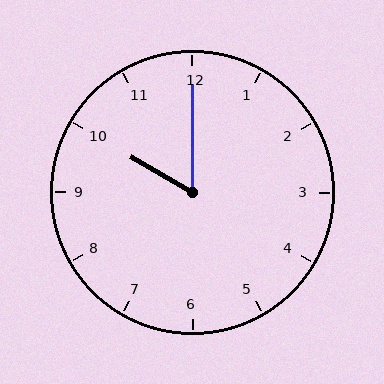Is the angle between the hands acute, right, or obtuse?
It is acute.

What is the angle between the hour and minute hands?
Approximately 60 degrees.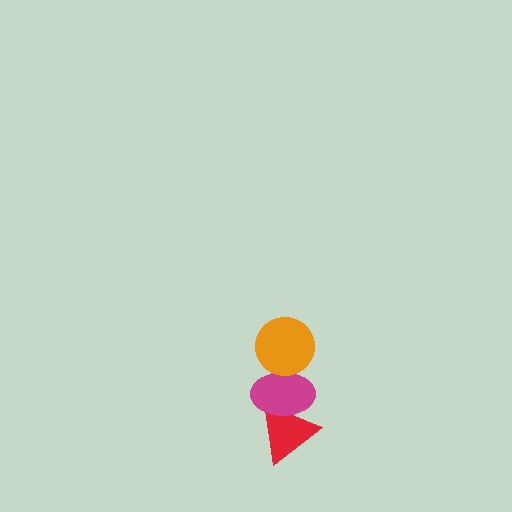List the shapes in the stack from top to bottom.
From top to bottom: the orange circle, the magenta ellipse, the red triangle.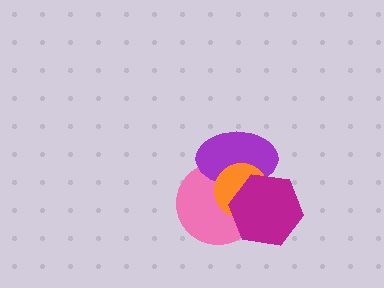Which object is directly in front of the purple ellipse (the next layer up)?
The orange circle is directly in front of the purple ellipse.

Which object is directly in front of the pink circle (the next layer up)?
The purple ellipse is directly in front of the pink circle.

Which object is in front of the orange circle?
The magenta hexagon is in front of the orange circle.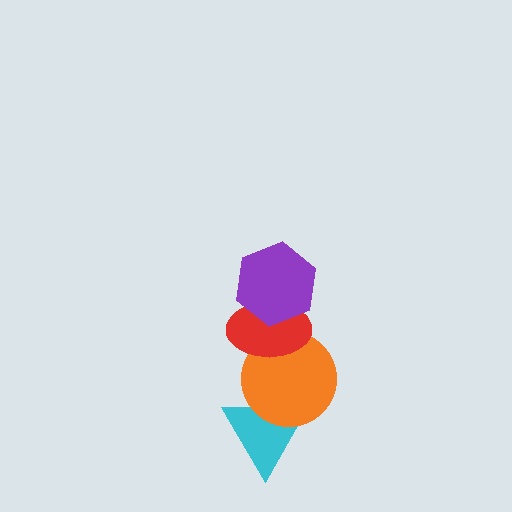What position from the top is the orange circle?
The orange circle is 3rd from the top.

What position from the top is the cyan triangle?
The cyan triangle is 4th from the top.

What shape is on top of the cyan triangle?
The orange circle is on top of the cyan triangle.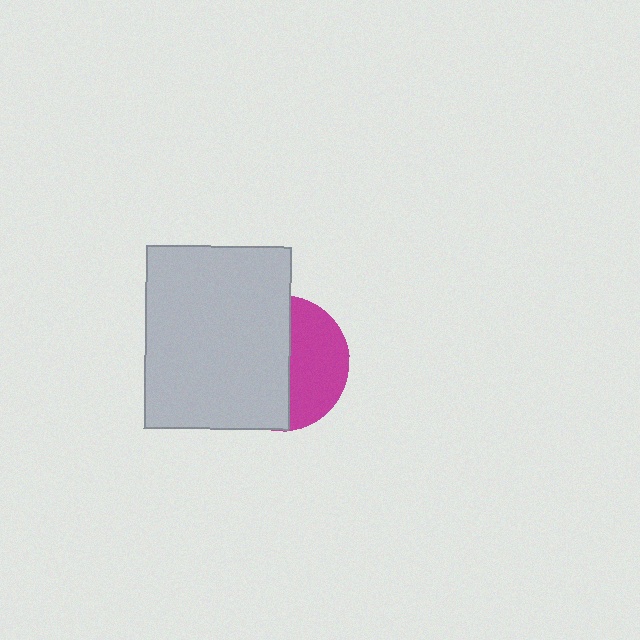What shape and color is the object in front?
The object in front is a light gray rectangle.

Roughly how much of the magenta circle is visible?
A small part of it is visible (roughly 40%).